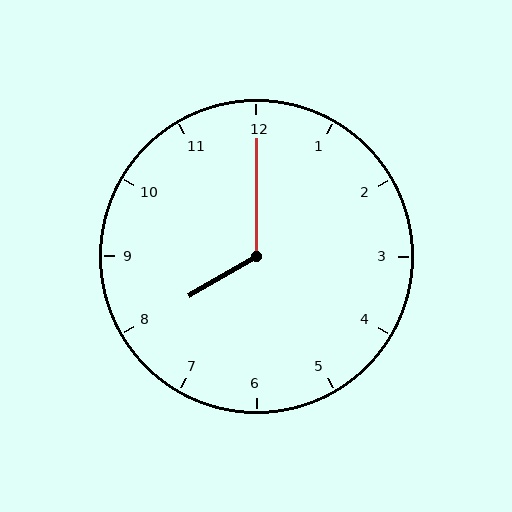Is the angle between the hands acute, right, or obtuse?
It is obtuse.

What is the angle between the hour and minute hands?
Approximately 120 degrees.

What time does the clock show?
8:00.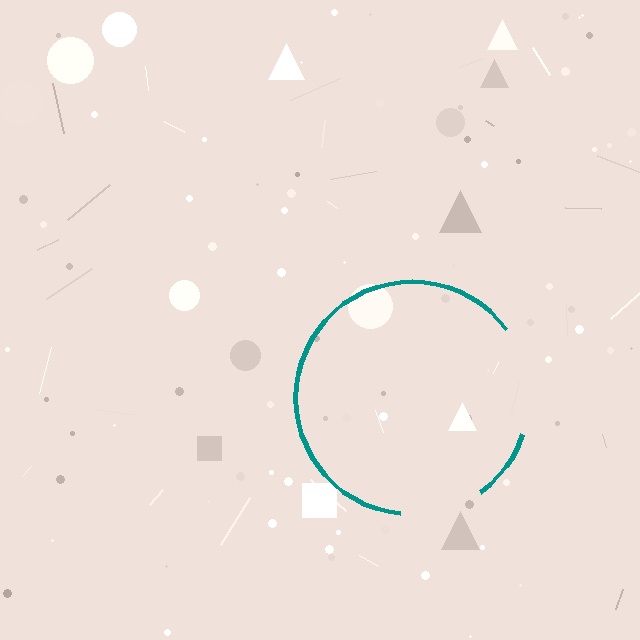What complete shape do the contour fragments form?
The contour fragments form a circle.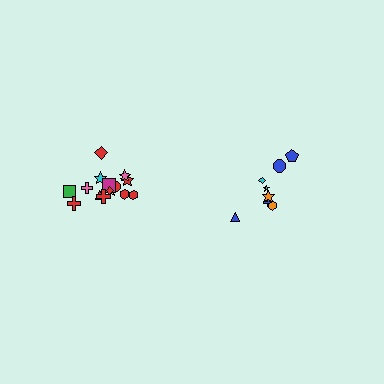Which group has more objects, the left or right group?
The left group.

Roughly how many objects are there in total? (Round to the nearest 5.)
Roughly 25 objects in total.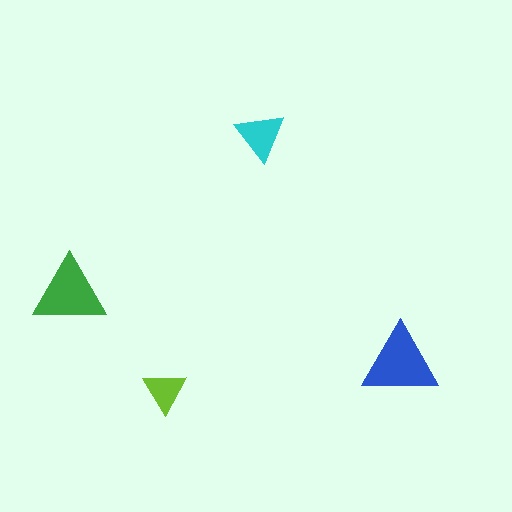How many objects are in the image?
There are 4 objects in the image.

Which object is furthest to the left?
The green triangle is leftmost.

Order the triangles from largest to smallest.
the blue one, the green one, the cyan one, the lime one.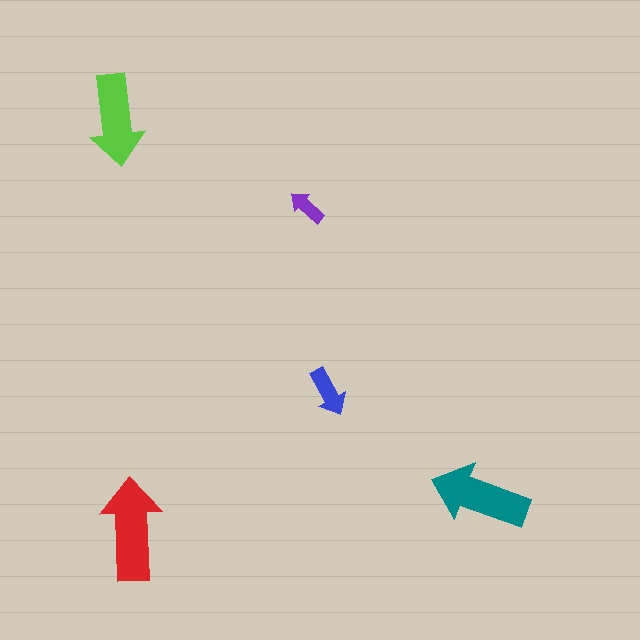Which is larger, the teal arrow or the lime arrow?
The teal one.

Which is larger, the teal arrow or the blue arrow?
The teal one.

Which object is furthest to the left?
The lime arrow is leftmost.